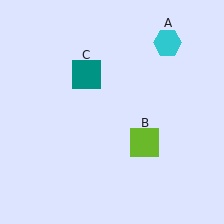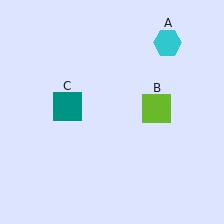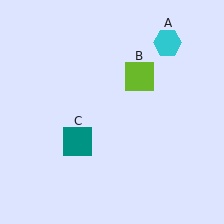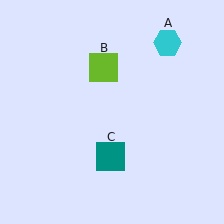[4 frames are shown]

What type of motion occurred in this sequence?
The lime square (object B), teal square (object C) rotated counterclockwise around the center of the scene.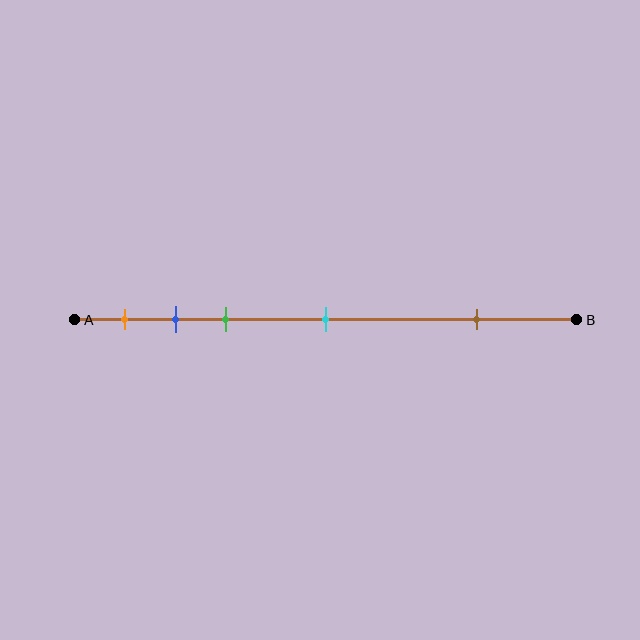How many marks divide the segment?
There are 5 marks dividing the segment.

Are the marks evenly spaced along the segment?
No, the marks are not evenly spaced.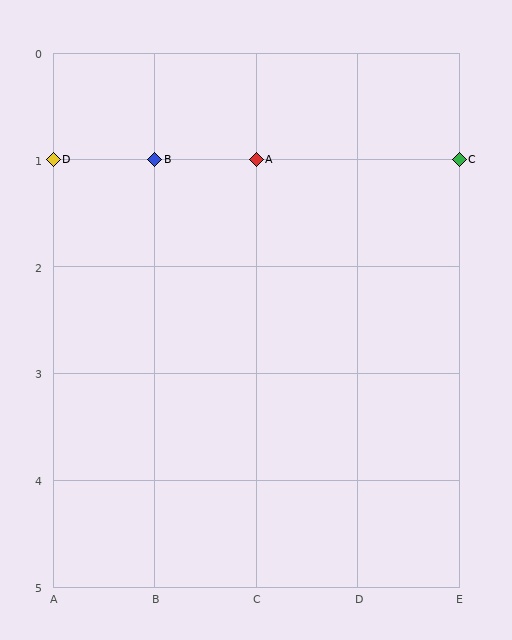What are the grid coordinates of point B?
Point B is at grid coordinates (B, 1).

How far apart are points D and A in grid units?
Points D and A are 2 columns apart.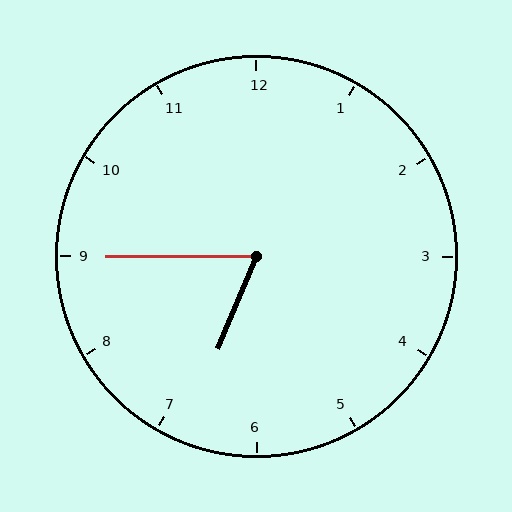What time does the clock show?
6:45.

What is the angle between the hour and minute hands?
Approximately 68 degrees.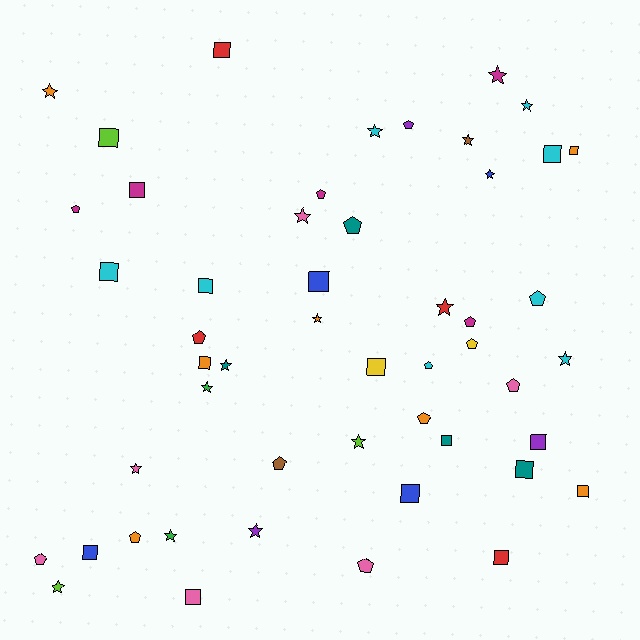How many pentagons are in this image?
There are 15 pentagons.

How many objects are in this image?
There are 50 objects.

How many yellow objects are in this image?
There are 2 yellow objects.